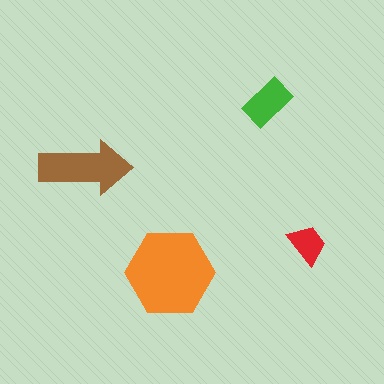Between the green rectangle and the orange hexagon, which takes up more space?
The orange hexagon.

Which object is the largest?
The orange hexagon.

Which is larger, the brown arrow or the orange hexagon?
The orange hexagon.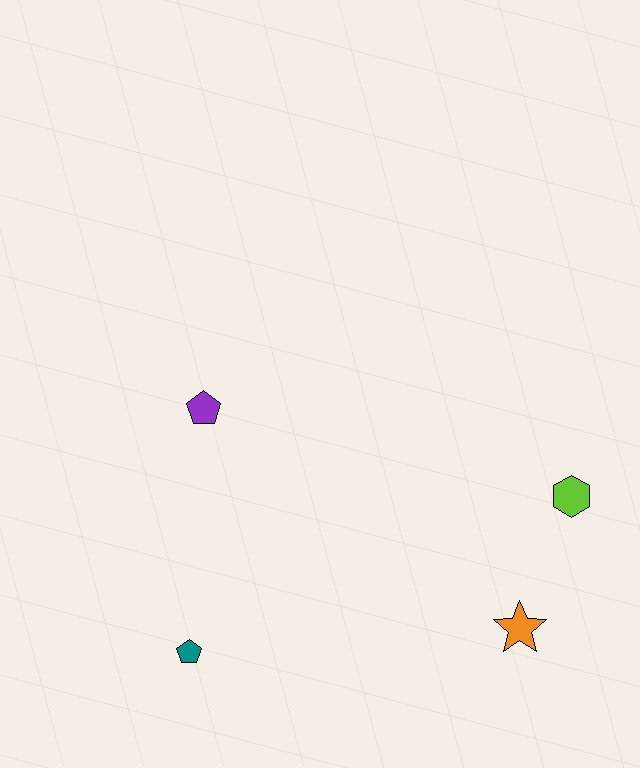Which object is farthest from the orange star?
The purple pentagon is farthest from the orange star.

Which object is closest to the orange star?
The lime hexagon is closest to the orange star.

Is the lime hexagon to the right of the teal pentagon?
Yes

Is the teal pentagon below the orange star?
Yes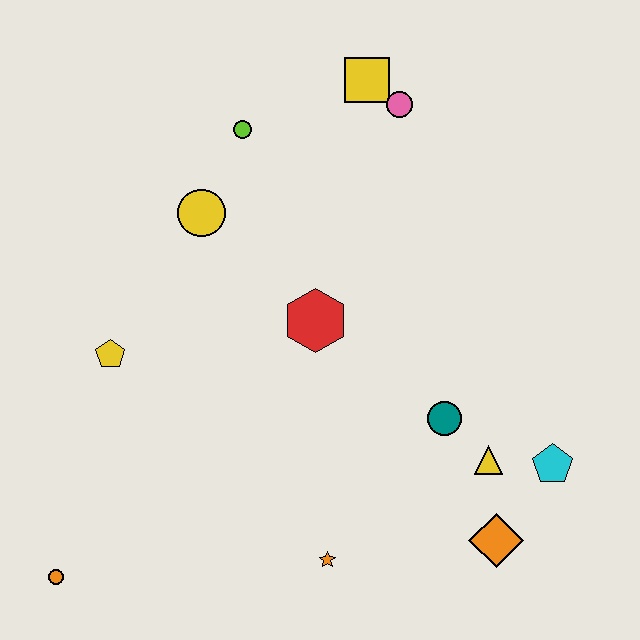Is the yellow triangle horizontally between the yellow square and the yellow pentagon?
No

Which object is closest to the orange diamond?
The yellow triangle is closest to the orange diamond.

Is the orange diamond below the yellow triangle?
Yes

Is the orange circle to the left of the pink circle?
Yes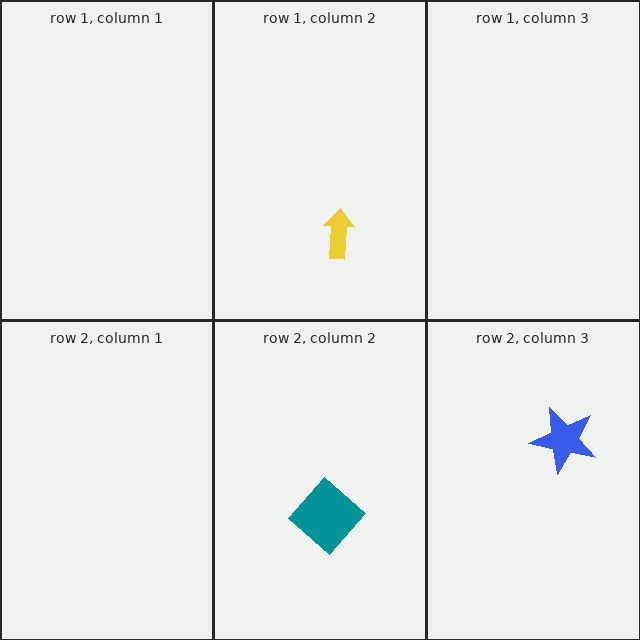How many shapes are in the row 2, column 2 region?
1.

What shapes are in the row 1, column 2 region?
The yellow arrow.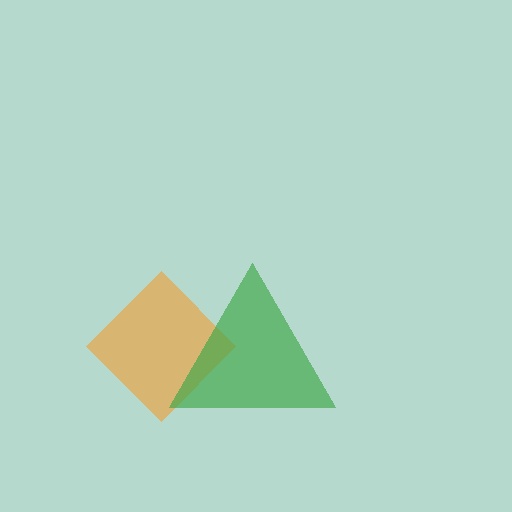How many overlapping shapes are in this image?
There are 2 overlapping shapes in the image.